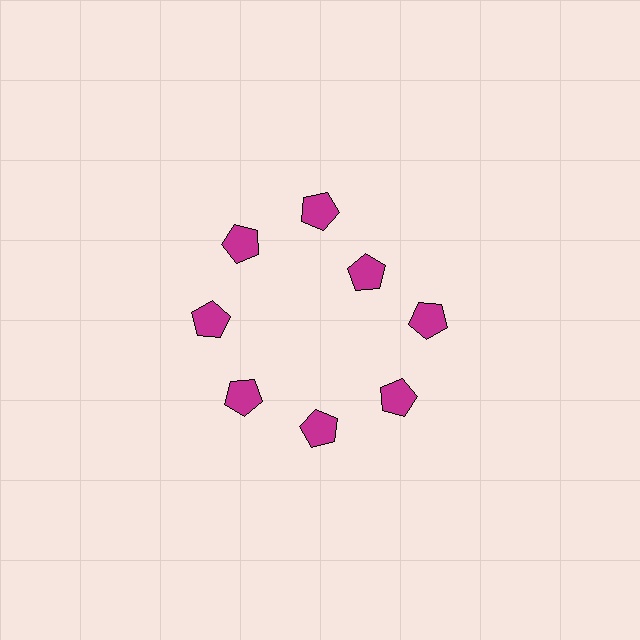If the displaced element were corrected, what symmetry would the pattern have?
It would have 8-fold rotational symmetry — the pattern would map onto itself every 45 degrees.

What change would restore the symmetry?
The symmetry would be restored by moving it outward, back onto the ring so that all 8 pentagons sit at equal angles and equal distance from the center.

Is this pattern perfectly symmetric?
No. The 8 magenta pentagons are arranged in a ring, but one element near the 2 o'clock position is pulled inward toward the center, breaking the 8-fold rotational symmetry.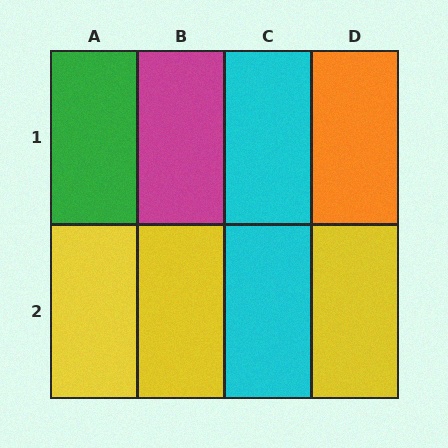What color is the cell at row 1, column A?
Green.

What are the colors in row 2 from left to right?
Yellow, yellow, cyan, yellow.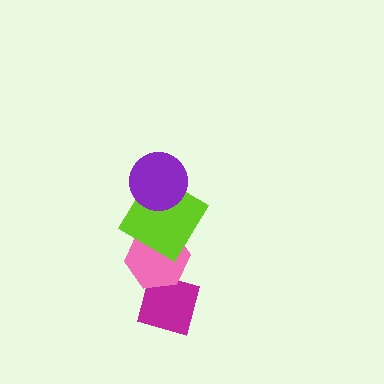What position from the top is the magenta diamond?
The magenta diamond is 4th from the top.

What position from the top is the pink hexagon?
The pink hexagon is 3rd from the top.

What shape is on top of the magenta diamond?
The pink hexagon is on top of the magenta diamond.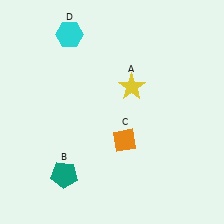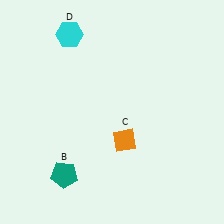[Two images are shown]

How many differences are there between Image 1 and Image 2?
There is 1 difference between the two images.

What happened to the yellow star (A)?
The yellow star (A) was removed in Image 2. It was in the top-right area of Image 1.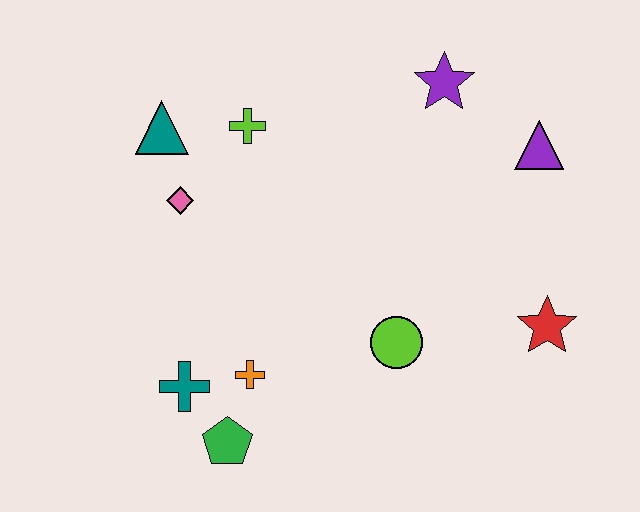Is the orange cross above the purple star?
No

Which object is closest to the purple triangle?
The purple star is closest to the purple triangle.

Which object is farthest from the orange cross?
The purple triangle is farthest from the orange cross.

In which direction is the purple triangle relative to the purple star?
The purple triangle is to the right of the purple star.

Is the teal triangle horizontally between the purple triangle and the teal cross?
No